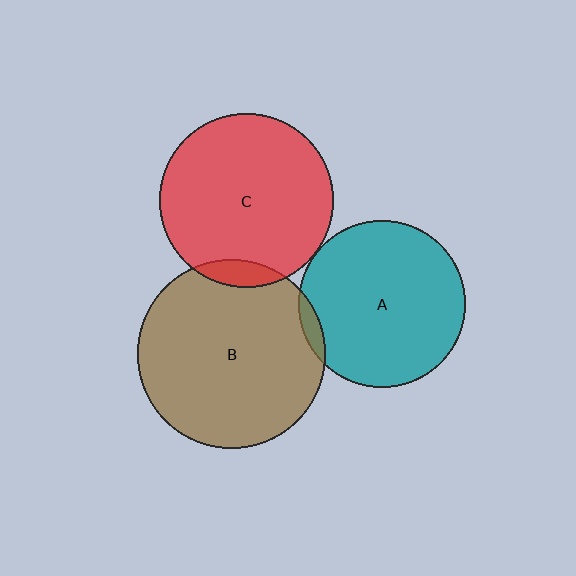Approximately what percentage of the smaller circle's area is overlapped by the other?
Approximately 5%.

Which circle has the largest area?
Circle B (brown).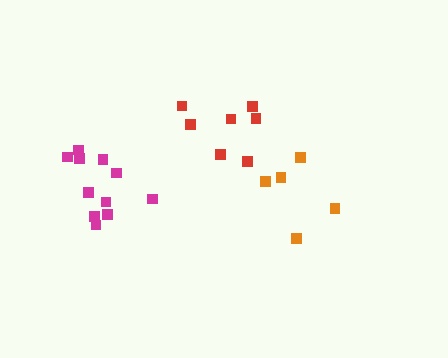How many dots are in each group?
Group 1: 11 dots, Group 2: 5 dots, Group 3: 7 dots (23 total).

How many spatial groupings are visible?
There are 3 spatial groupings.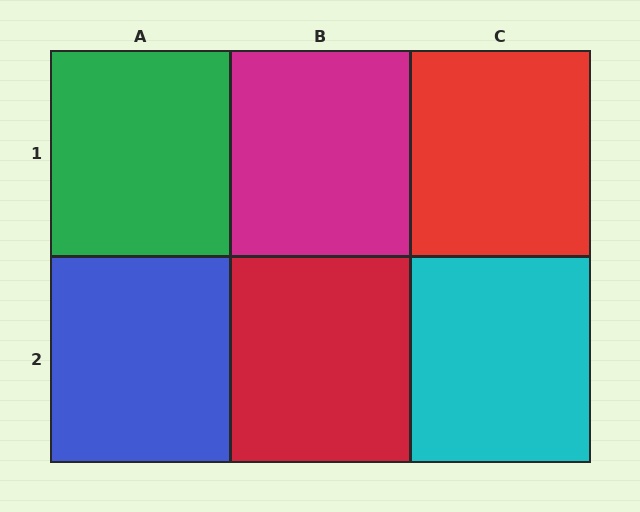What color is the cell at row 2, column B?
Red.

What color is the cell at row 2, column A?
Blue.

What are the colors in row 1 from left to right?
Green, magenta, red.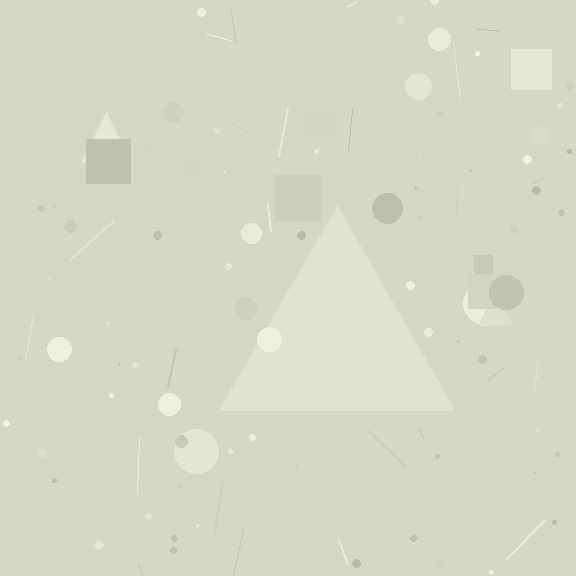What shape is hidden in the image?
A triangle is hidden in the image.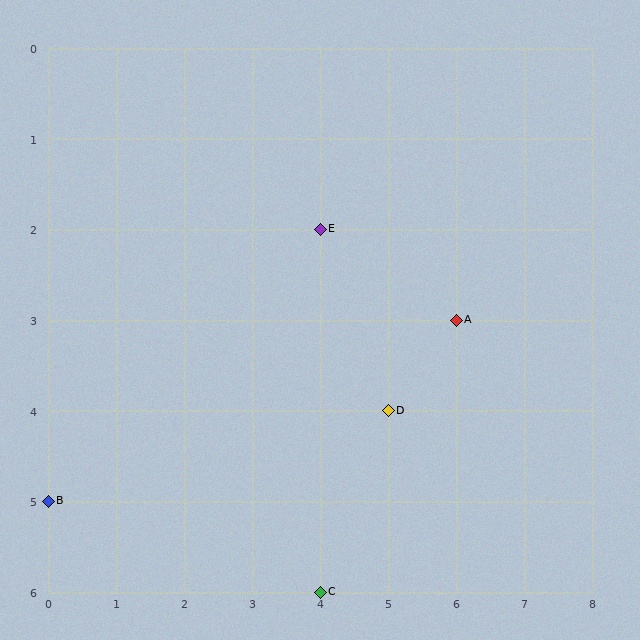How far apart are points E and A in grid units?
Points E and A are 2 columns and 1 row apart (about 2.2 grid units diagonally).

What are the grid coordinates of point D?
Point D is at grid coordinates (5, 4).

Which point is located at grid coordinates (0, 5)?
Point B is at (0, 5).